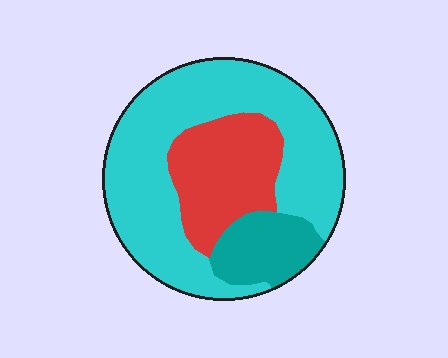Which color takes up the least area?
Teal, at roughly 15%.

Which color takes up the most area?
Cyan, at roughly 60%.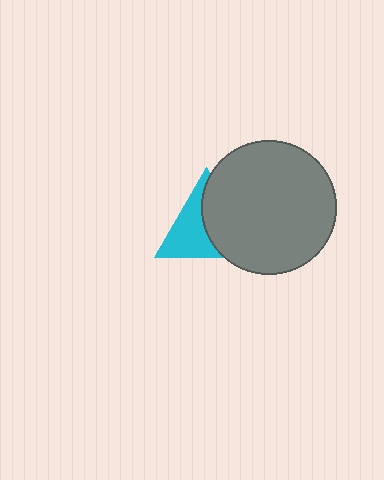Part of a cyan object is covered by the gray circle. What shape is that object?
It is a triangle.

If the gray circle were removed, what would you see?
You would see the complete cyan triangle.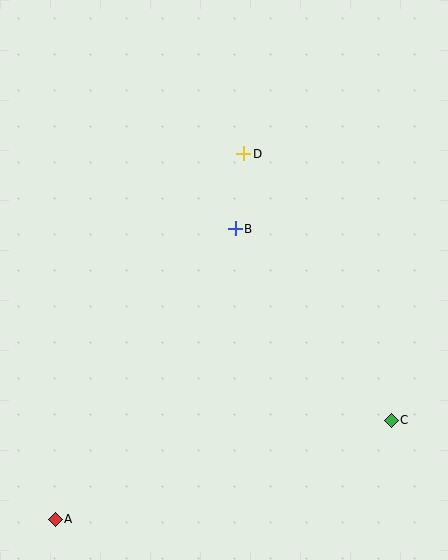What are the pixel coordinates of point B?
Point B is at (235, 229).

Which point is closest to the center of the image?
Point B at (235, 229) is closest to the center.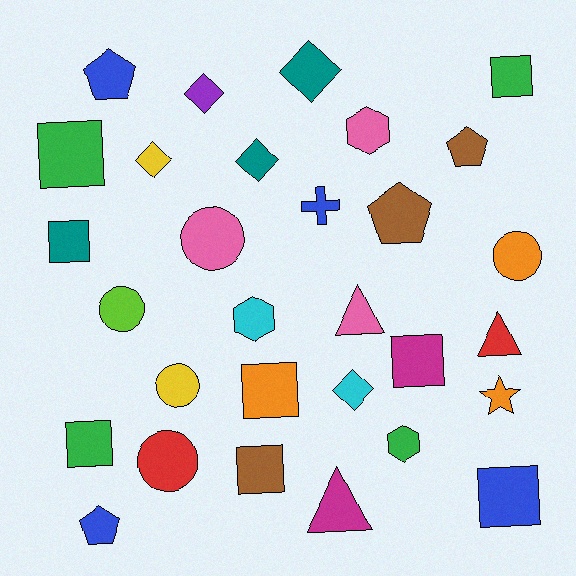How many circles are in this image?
There are 5 circles.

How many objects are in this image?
There are 30 objects.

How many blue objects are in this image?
There are 4 blue objects.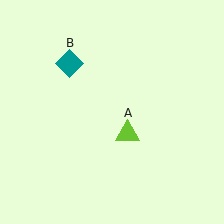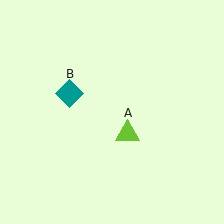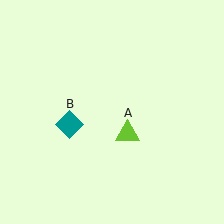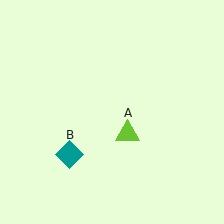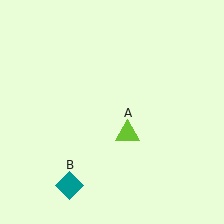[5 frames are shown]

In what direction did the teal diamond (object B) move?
The teal diamond (object B) moved down.